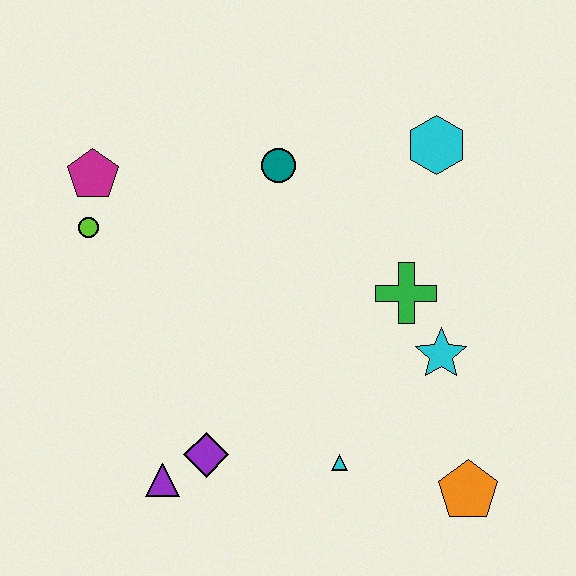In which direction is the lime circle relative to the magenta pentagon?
The lime circle is below the magenta pentagon.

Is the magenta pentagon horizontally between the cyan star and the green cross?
No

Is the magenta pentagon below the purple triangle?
No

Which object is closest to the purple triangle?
The purple diamond is closest to the purple triangle.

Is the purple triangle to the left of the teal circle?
Yes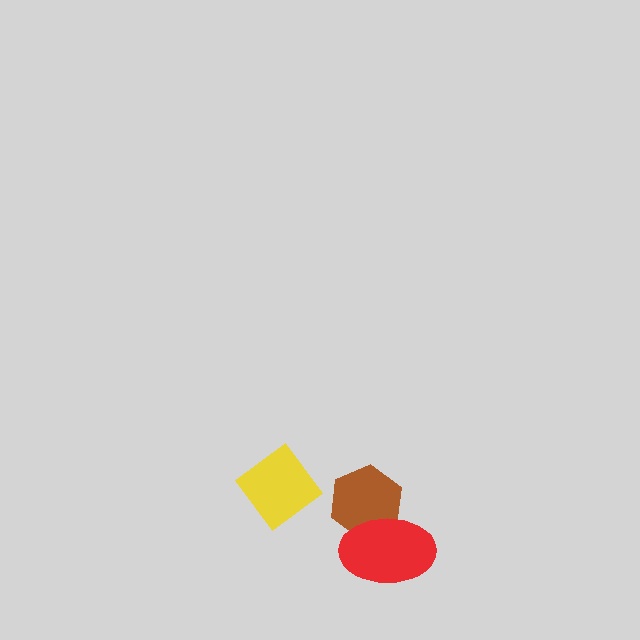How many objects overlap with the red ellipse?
1 object overlaps with the red ellipse.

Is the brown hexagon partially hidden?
Yes, it is partially covered by another shape.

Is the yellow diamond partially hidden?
No, no other shape covers it.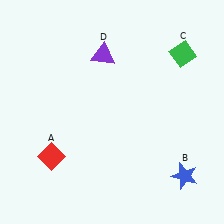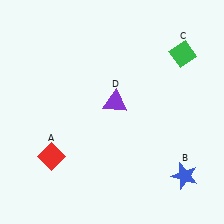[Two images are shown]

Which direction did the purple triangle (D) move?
The purple triangle (D) moved down.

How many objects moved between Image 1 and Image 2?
1 object moved between the two images.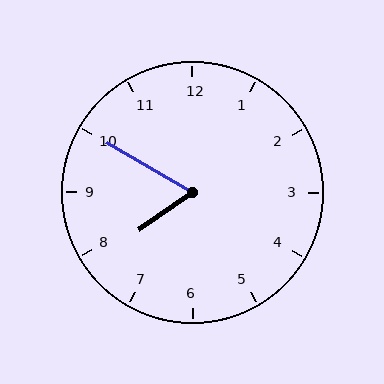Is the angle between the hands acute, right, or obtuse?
It is acute.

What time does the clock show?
7:50.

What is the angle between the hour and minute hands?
Approximately 65 degrees.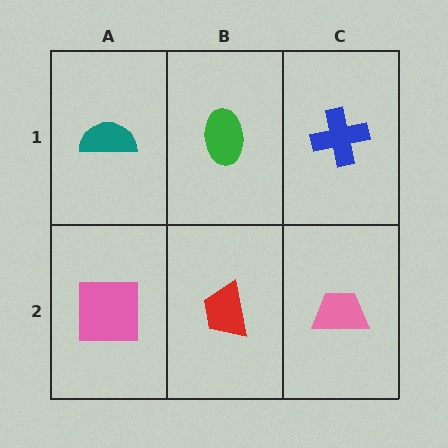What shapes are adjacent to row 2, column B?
A green ellipse (row 1, column B), a pink square (row 2, column A), a pink trapezoid (row 2, column C).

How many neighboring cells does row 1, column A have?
2.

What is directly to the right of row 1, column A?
A green ellipse.